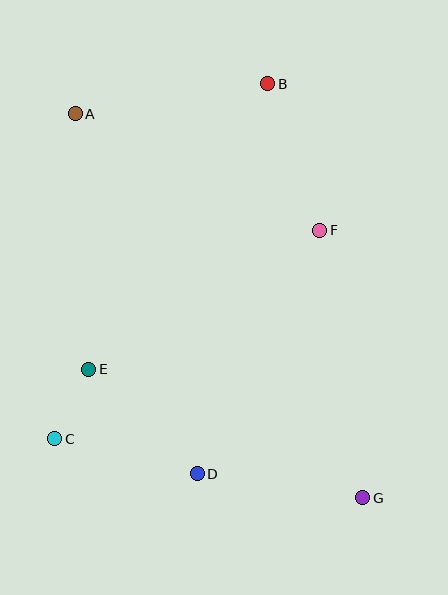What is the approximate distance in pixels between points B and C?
The distance between B and C is approximately 414 pixels.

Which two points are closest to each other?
Points C and E are closest to each other.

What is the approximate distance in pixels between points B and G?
The distance between B and G is approximately 425 pixels.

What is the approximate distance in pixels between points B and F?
The distance between B and F is approximately 156 pixels.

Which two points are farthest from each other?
Points A and G are farthest from each other.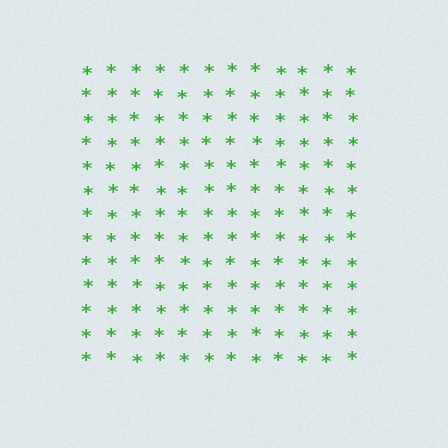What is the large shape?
The large shape is a square.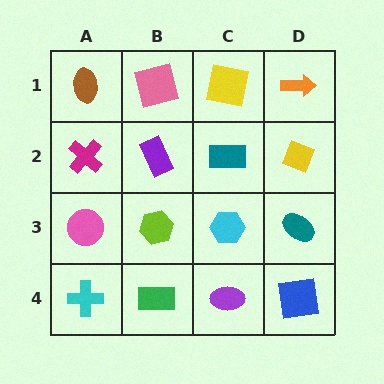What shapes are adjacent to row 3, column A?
A magenta cross (row 2, column A), a cyan cross (row 4, column A), a lime hexagon (row 3, column B).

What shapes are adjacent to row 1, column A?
A magenta cross (row 2, column A), a pink square (row 1, column B).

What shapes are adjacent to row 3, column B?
A purple rectangle (row 2, column B), a green rectangle (row 4, column B), a pink circle (row 3, column A), a cyan hexagon (row 3, column C).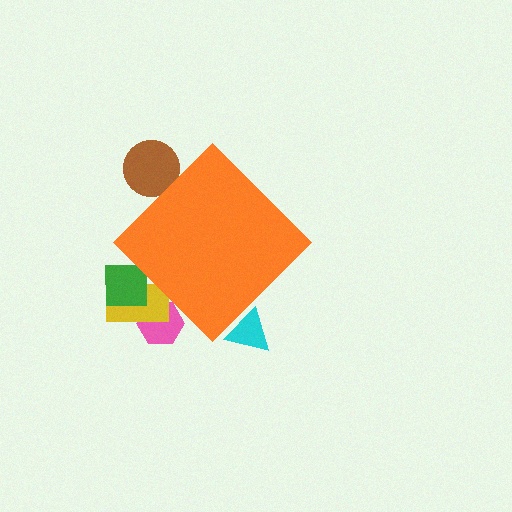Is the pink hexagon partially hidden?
Yes, the pink hexagon is partially hidden behind the orange diamond.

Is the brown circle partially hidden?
Yes, the brown circle is partially hidden behind the orange diamond.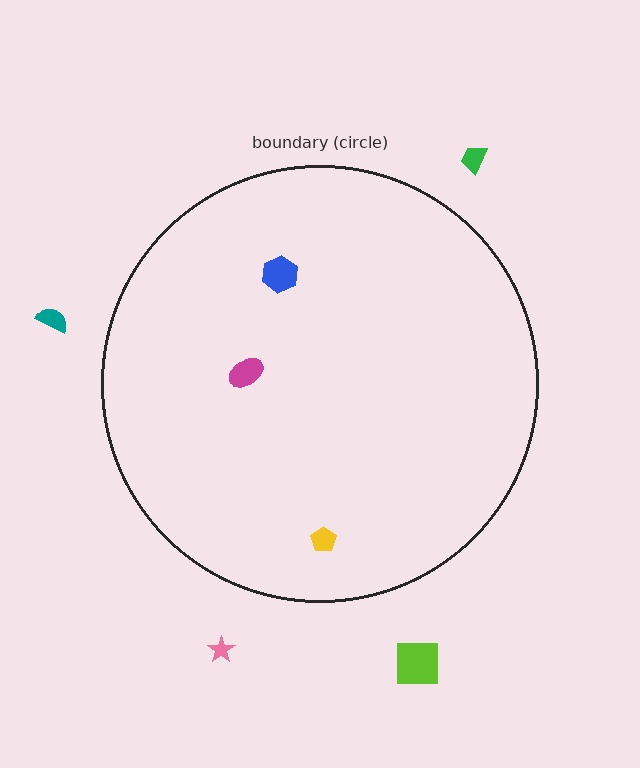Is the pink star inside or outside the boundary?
Outside.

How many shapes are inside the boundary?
3 inside, 4 outside.